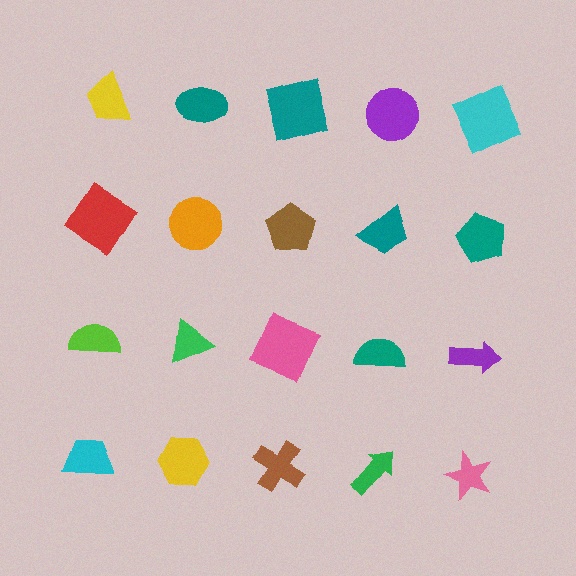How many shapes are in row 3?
5 shapes.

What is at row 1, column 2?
A teal ellipse.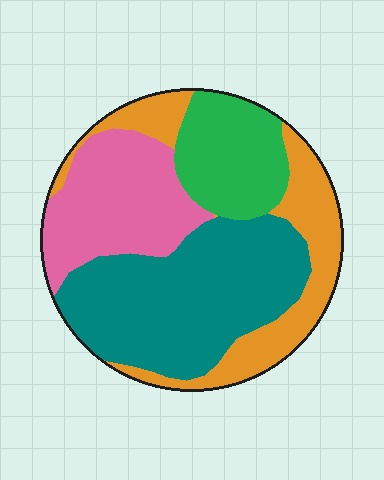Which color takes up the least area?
Green, at roughly 15%.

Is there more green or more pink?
Pink.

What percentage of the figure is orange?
Orange covers roughly 25% of the figure.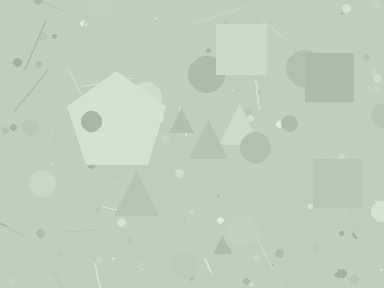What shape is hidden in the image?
A pentagon is hidden in the image.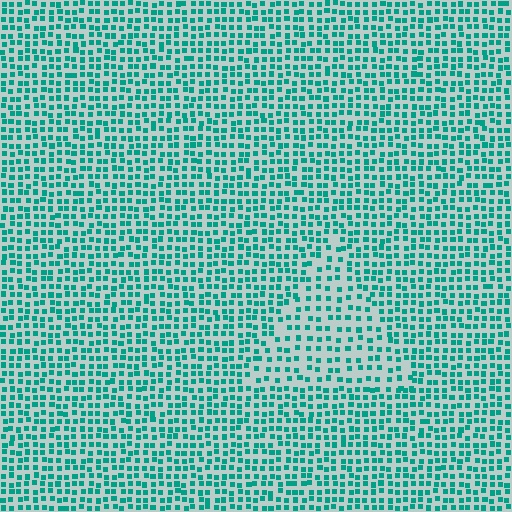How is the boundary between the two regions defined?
The boundary is defined by a change in element density (approximately 1.7x ratio). All elements are the same color, size, and shape.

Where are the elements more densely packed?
The elements are more densely packed outside the triangle boundary.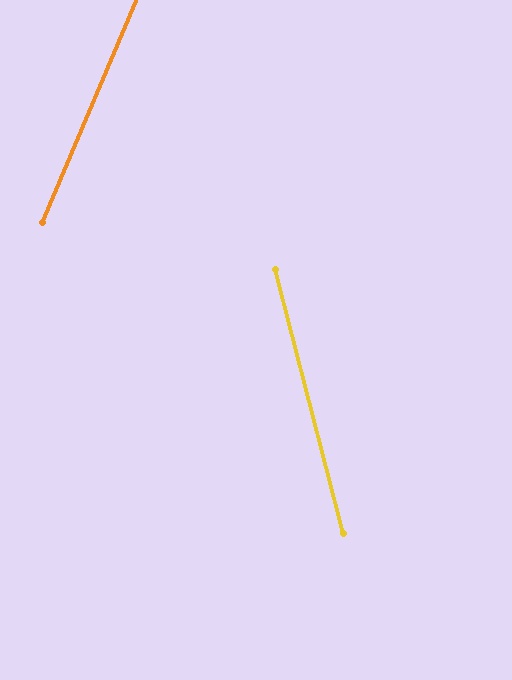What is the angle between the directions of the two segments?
Approximately 37 degrees.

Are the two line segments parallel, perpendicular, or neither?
Neither parallel nor perpendicular — they differ by about 37°.